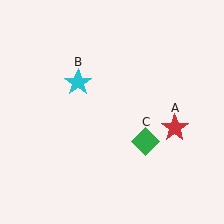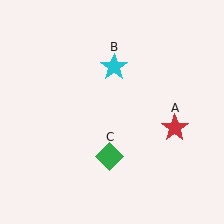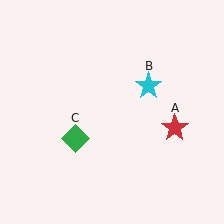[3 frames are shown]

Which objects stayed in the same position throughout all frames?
Red star (object A) remained stationary.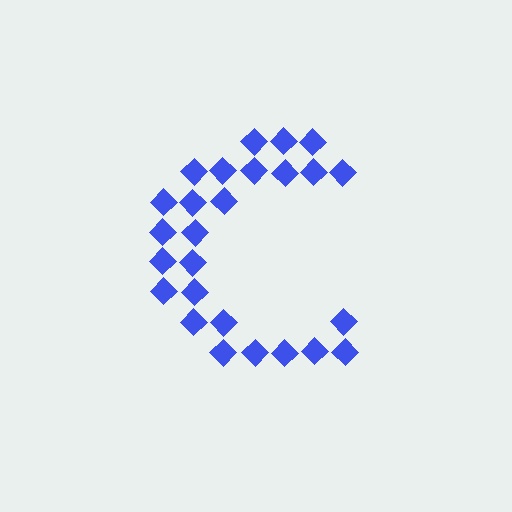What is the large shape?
The large shape is the letter C.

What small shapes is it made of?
It is made of small diamonds.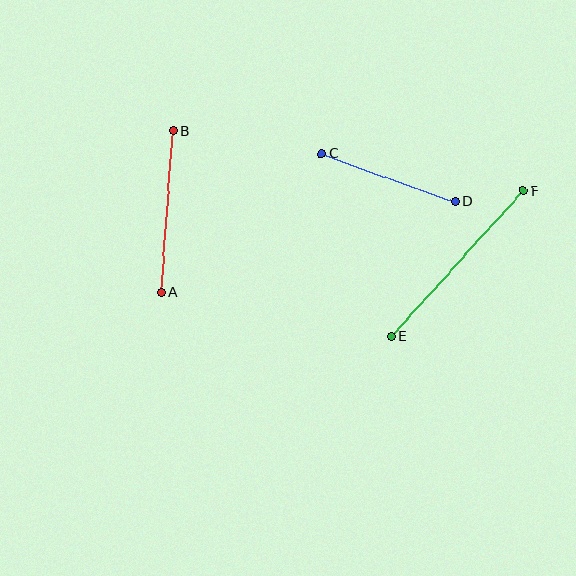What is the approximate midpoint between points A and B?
The midpoint is at approximately (167, 211) pixels.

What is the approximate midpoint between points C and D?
The midpoint is at approximately (388, 178) pixels.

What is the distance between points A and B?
The distance is approximately 162 pixels.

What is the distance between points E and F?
The distance is approximately 197 pixels.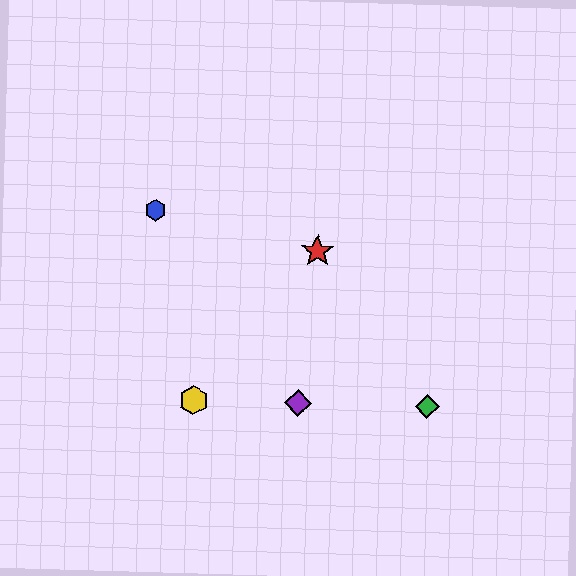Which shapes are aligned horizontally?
The green diamond, the yellow hexagon, the purple diamond are aligned horizontally.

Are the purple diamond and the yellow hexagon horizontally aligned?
Yes, both are at y≈403.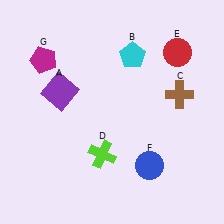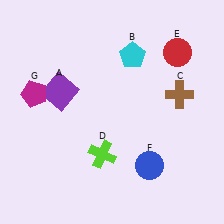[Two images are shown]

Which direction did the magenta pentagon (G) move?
The magenta pentagon (G) moved down.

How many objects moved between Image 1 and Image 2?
1 object moved between the two images.